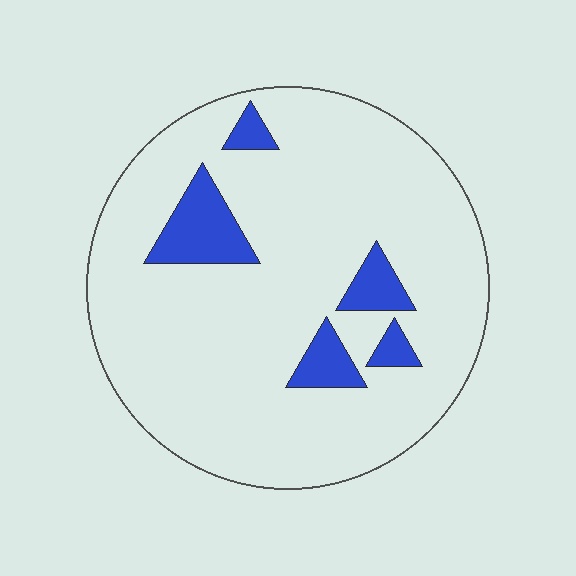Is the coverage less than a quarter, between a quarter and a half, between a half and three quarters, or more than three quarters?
Less than a quarter.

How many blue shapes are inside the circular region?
5.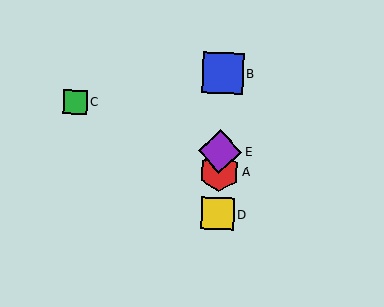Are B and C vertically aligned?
No, B is at x≈223 and C is at x≈75.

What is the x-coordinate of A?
Object A is at x≈219.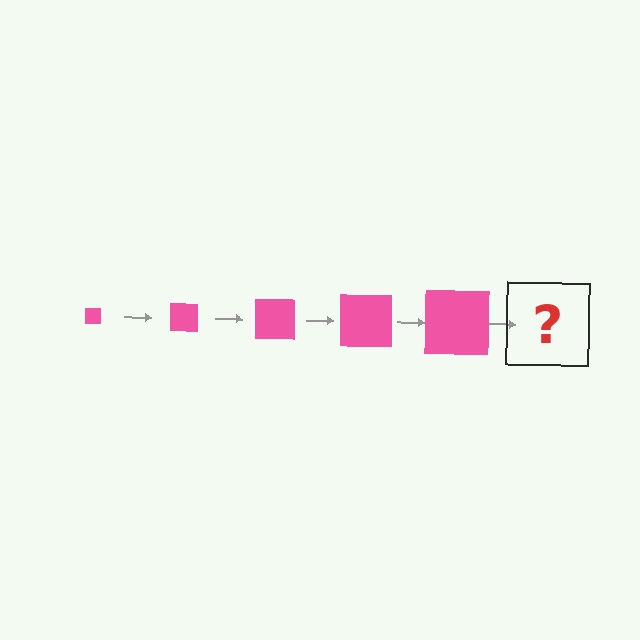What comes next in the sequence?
The next element should be a pink square, larger than the previous one.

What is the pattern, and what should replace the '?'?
The pattern is that the square gets progressively larger each step. The '?' should be a pink square, larger than the previous one.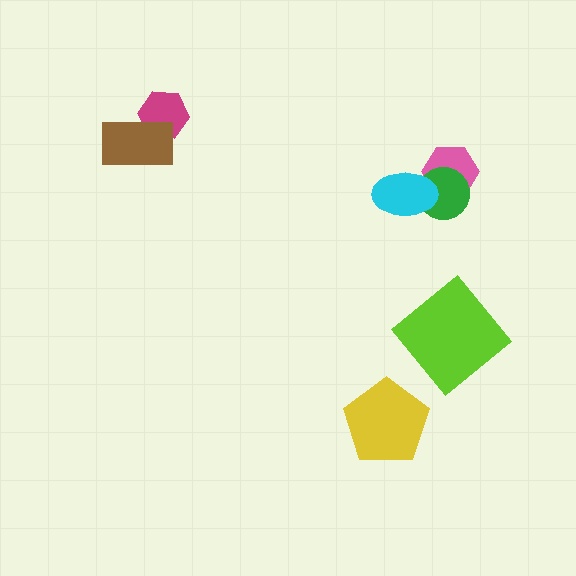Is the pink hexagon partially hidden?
Yes, it is partially covered by another shape.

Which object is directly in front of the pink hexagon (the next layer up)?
The green circle is directly in front of the pink hexagon.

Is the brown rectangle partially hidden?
No, no other shape covers it.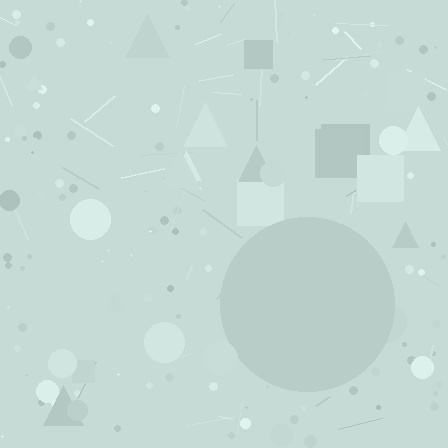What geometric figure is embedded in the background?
A circle is embedded in the background.